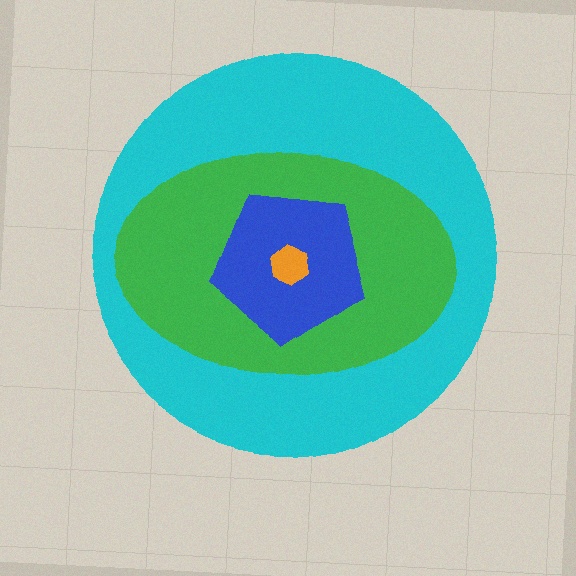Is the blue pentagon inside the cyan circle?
Yes.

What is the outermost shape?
The cyan circle.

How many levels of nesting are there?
4.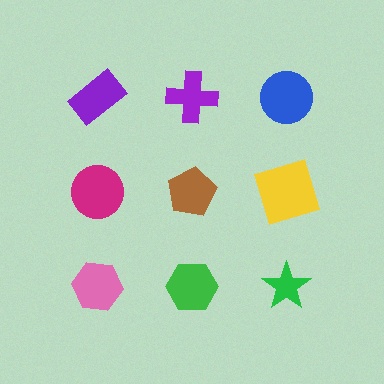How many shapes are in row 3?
3 shapes.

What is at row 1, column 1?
A purple rectangle.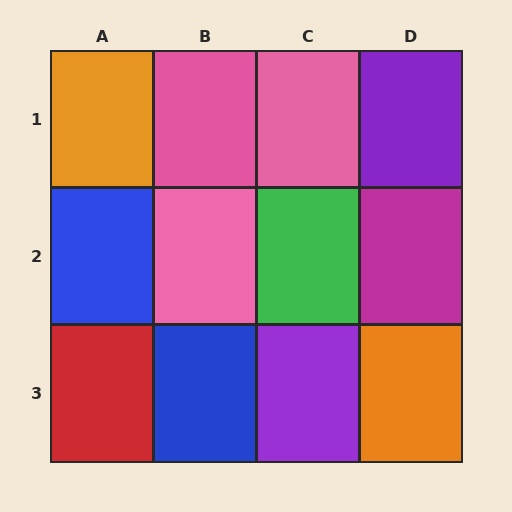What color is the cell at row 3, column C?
Purple.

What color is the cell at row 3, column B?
Blue.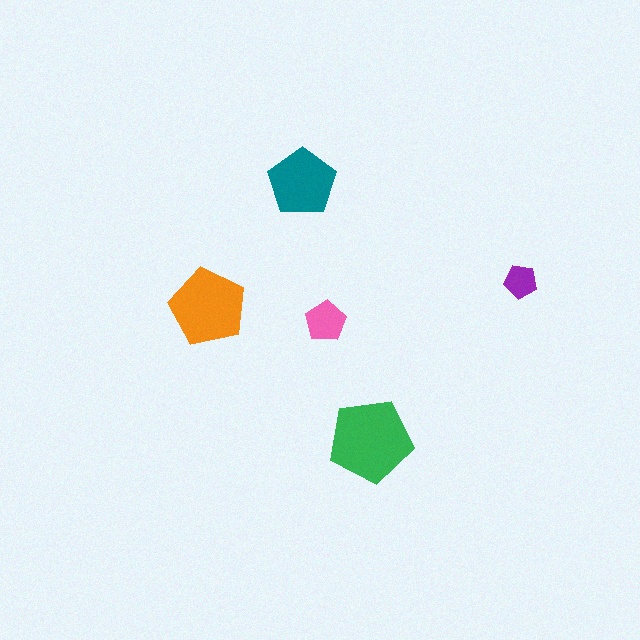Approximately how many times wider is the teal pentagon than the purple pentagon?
About 2 times wider.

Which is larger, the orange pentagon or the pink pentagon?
The orange one.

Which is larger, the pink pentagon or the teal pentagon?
The teal one.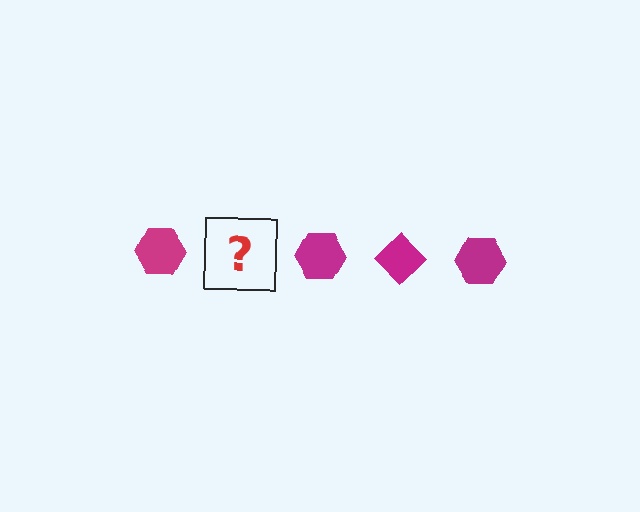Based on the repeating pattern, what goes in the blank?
The blank should be a magenta diamond.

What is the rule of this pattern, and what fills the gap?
The rule is that the pattern cycles through hexagon, diamond shapes in magenta. The gap should be filled with a magenta diamond.